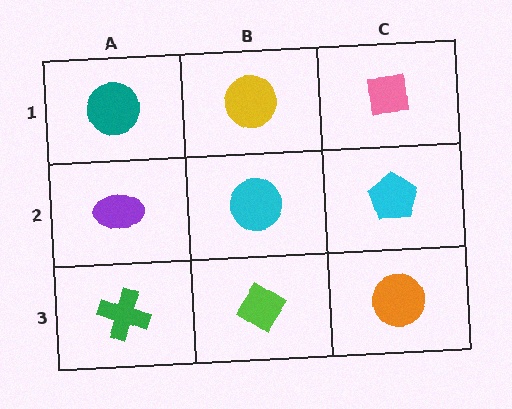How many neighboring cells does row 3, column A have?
2.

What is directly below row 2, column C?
An orange circle.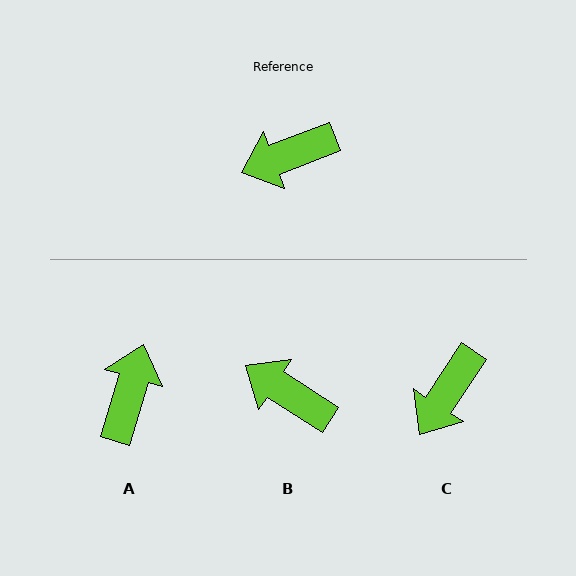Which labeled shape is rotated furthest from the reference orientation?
A, about 128 degrees away.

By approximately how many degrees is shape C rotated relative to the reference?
Approximately 36 degrees counter-clockwise.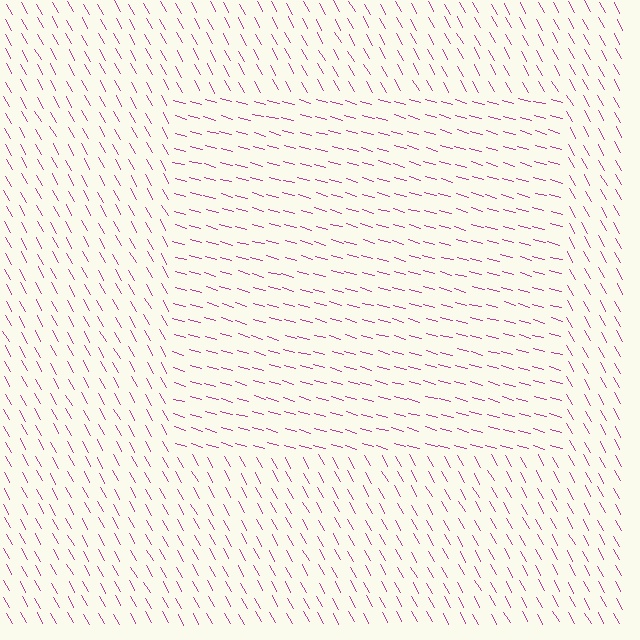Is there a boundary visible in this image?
Yes, there is a texture boundary formed by a change in line orientation.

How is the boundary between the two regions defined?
The boundary is defined purely by a change in line orientation (approximately 45 degrees difference). All lines are the same color and thickness.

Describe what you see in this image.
The image is filled with small magenta line segments. A rectangle region in the image has lines oriented differently from the surrounding lines, creating a visible texture boundary.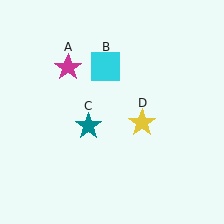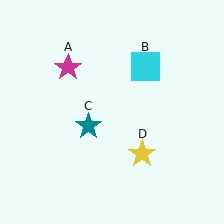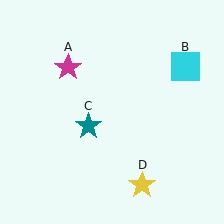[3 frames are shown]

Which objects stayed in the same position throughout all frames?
Magenta star (object A) and teal star (object C) remained stationary.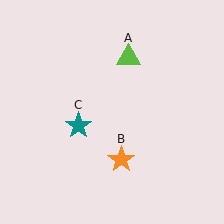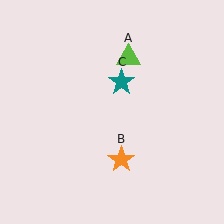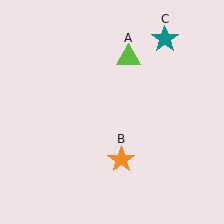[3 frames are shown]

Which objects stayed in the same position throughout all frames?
Lime triangle (object A) and orange star (object B) remained stationary.